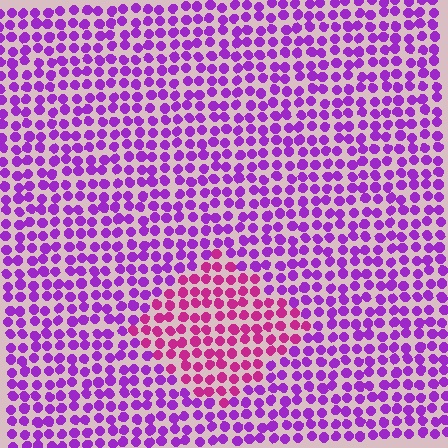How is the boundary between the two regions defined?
The boundary is defined purely by a slight shift in hue (about 37 degrees). Spacing, size, and orientation are identical on both sides.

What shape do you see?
I see a diamond.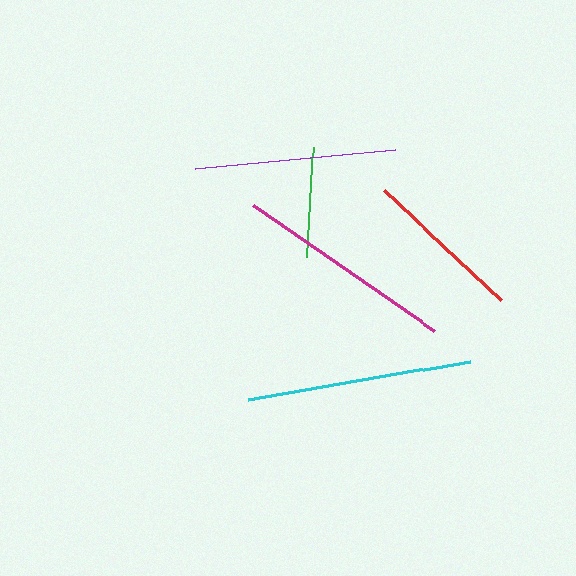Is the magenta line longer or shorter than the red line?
The magenta line is longer than the red line.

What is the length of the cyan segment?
The cyan segment is approximately 225 pixels long.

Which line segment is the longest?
The cyan line is the longest at approximately 225 pixels.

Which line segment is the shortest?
The green line is the shortest at approximately 110 pixels.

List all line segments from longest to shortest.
From longest to shortest: cyan, magenta, purple, red, green.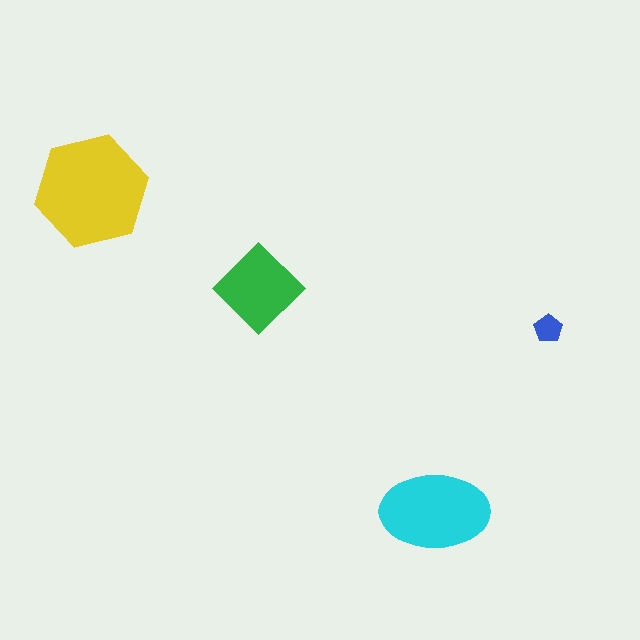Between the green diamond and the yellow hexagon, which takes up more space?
The yellow hexagon.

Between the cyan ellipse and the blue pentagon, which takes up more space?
The cyan ellipse.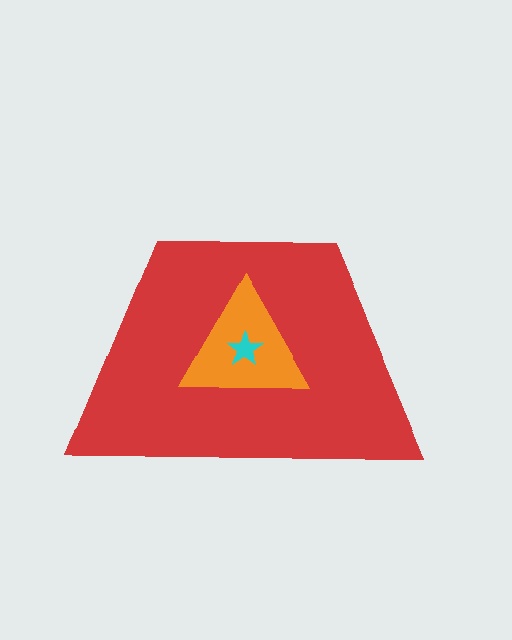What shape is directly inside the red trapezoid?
The orange triangle.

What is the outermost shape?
The red trapezoid.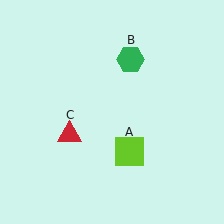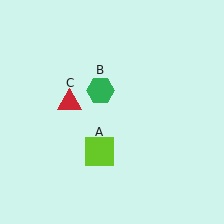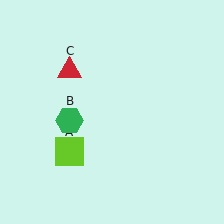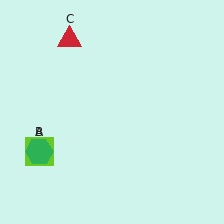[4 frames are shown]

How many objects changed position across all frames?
3 objects changed position: lime square (object A), green hexagon (object B), red triangle (object C).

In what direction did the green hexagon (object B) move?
The green hexagon (object B) moved down and to the left.